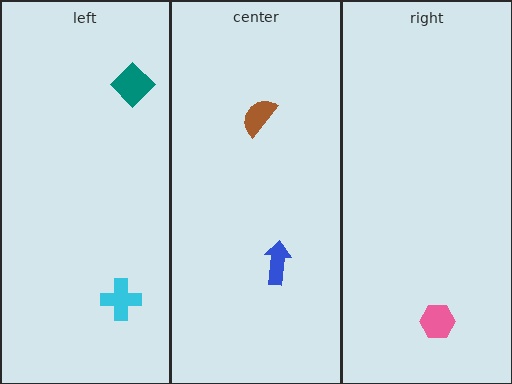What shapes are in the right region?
The pink hexagon.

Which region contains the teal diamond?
The left region.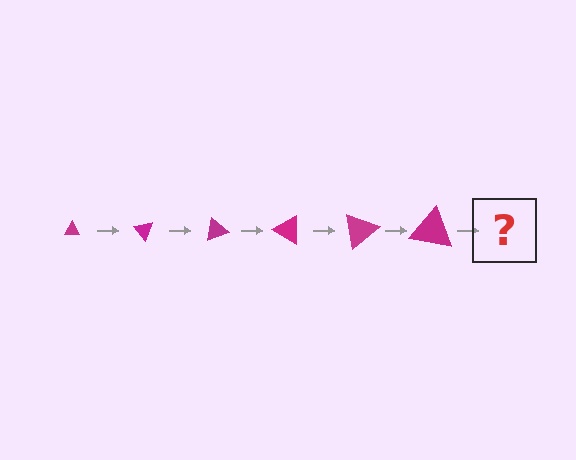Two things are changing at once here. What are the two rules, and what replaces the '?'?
The two rules are that the triangle grows larger each step and it rotates 50 degrees each step. The '?' should be a triangle, larger than the previous one and rotated 300 degrees from the start.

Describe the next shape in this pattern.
It should be a triangle, larger than the previous one and rotated 300 degrees from the start.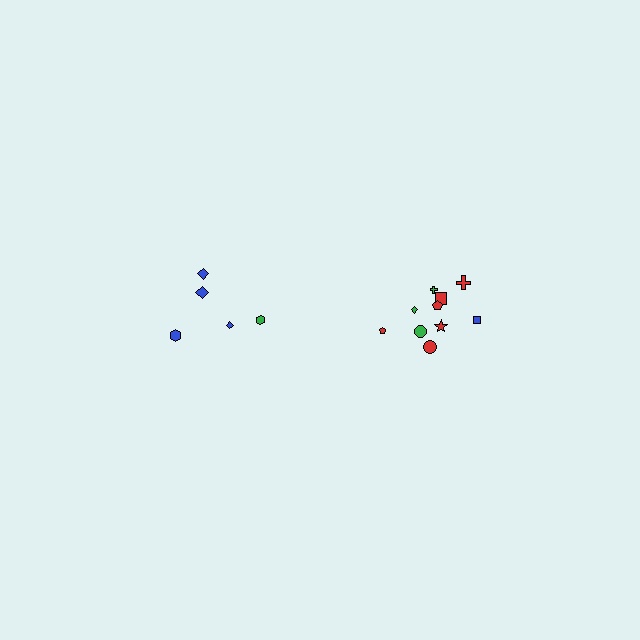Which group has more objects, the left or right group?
The right group.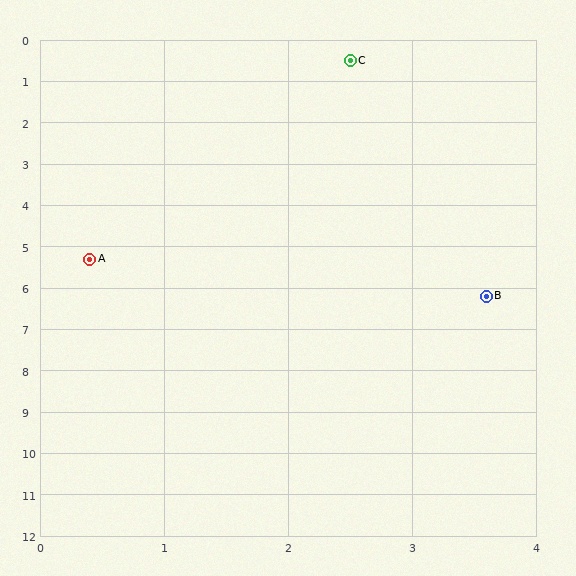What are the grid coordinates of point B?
Point B is at approximately (3.6, 6.2).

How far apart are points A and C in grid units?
Points A and C are about 5.2 grid units apart.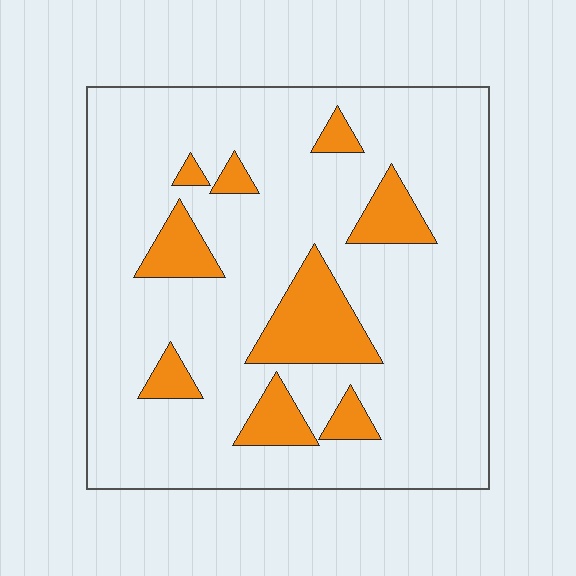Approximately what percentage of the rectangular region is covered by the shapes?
Approximately 15%.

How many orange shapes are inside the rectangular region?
9.